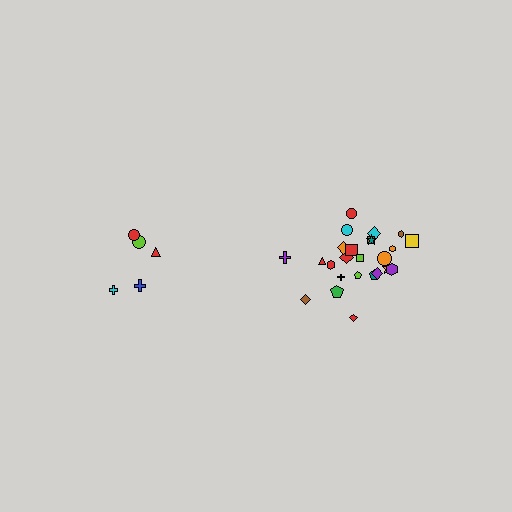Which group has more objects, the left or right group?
The right group.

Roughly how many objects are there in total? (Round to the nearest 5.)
Roughly 30 objects in total.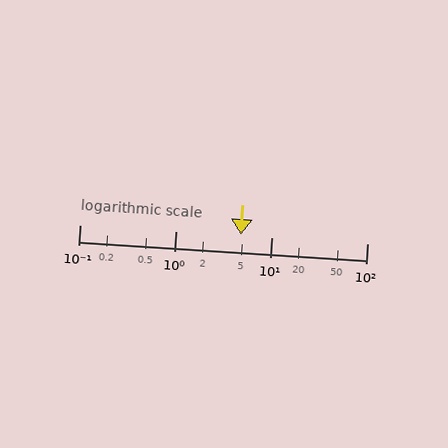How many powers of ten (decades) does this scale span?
The scale spans 3 decades, from 0.1 to 100.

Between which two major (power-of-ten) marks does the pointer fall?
The pointer is between 1 and 10.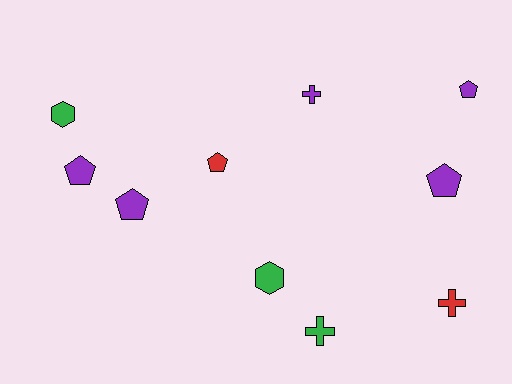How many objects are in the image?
There are 10 objects.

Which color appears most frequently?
Purple, with 5 objects.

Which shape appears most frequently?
Pentagon, with 5 objects.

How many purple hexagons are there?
There are no purple hexagons.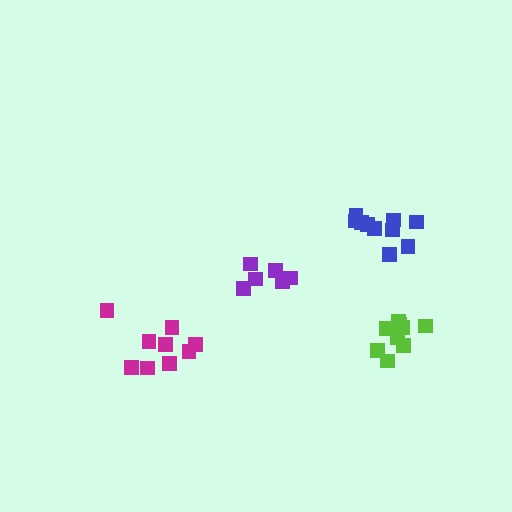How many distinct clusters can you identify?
There are 4 distinct clusters.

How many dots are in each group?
Group 1: 9 dots, Group 2: 10 dots, Group 3: 6 dots, Group 4: 9 dots (34 total).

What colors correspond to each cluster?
The clusters are colored: lime, blue, purple, magenta.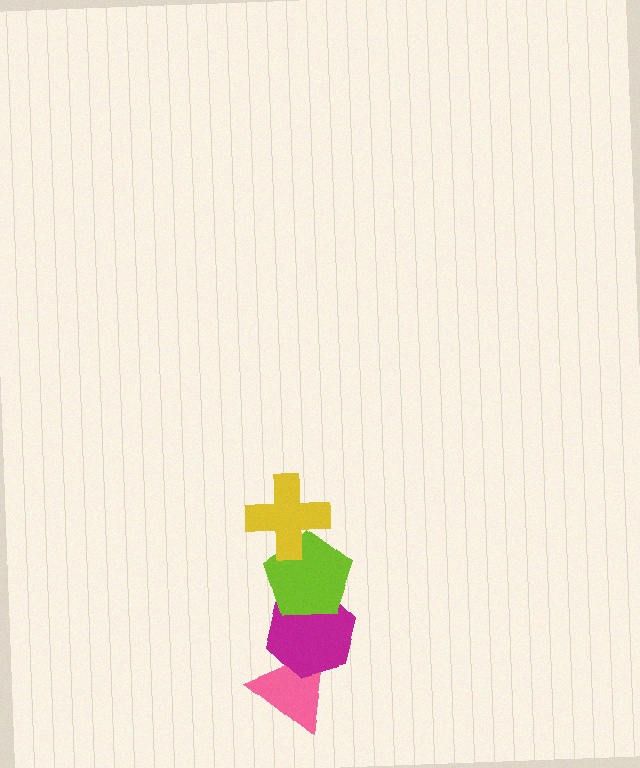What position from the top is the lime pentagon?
The lime pentagon is 2nd from the top.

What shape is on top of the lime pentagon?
The yellow cross is on top of the lime pentagon.